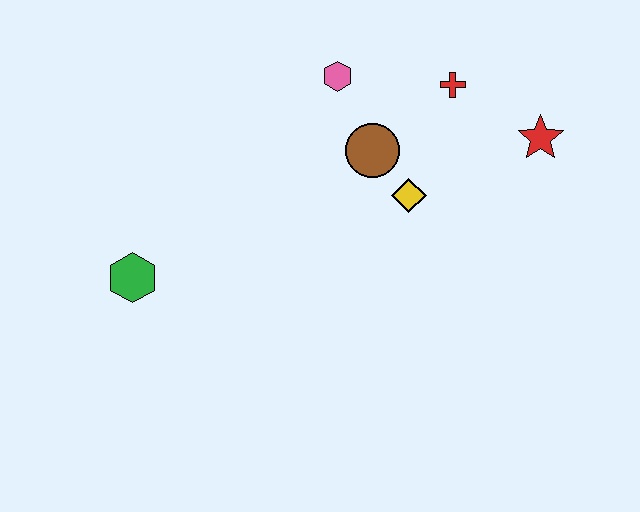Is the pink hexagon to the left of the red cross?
Yes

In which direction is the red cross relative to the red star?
The red cross is to the left of the red star.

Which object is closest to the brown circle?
The yellow diamond is closest to the brown circle.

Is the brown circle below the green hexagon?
No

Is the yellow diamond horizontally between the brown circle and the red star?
Yes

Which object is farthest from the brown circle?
The green hexagon is farthest from the brown circle.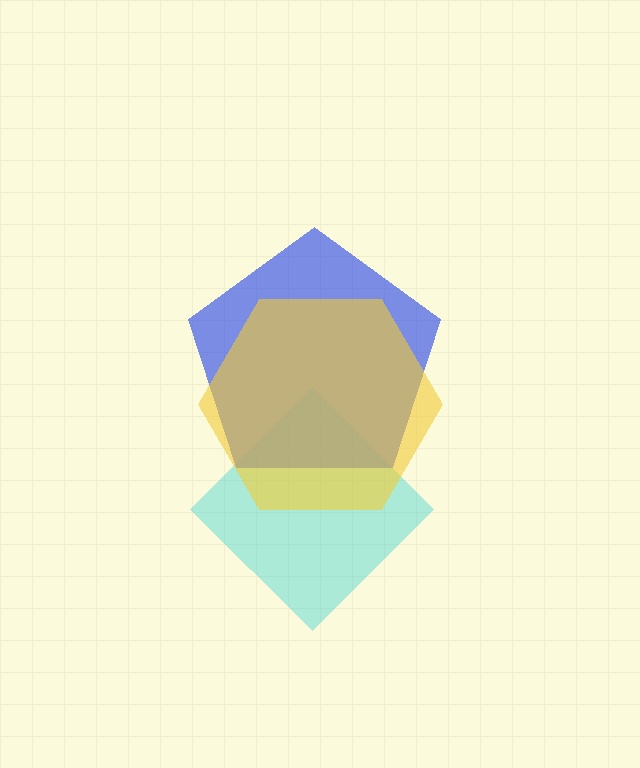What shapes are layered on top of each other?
The layered shapes are: a cyan diamond, a blue pentagon, a yellow hexagon.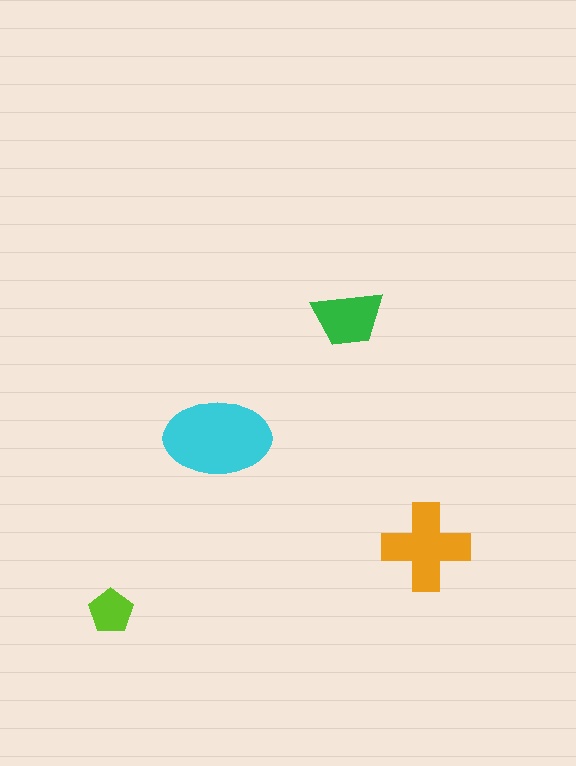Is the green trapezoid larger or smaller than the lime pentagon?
Larger.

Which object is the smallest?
The lime pentagon.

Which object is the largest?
The cyan ellipse.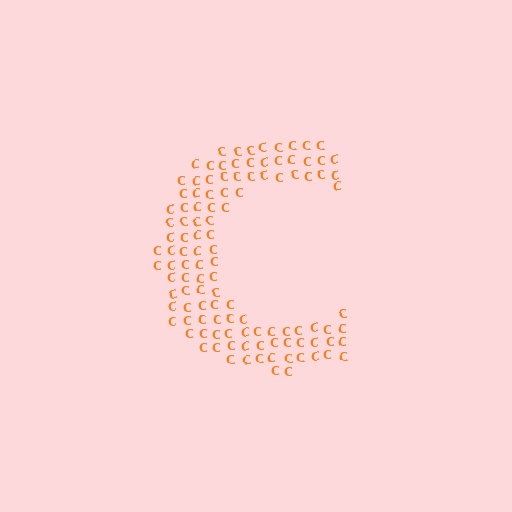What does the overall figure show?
The overall figure shows the letter C.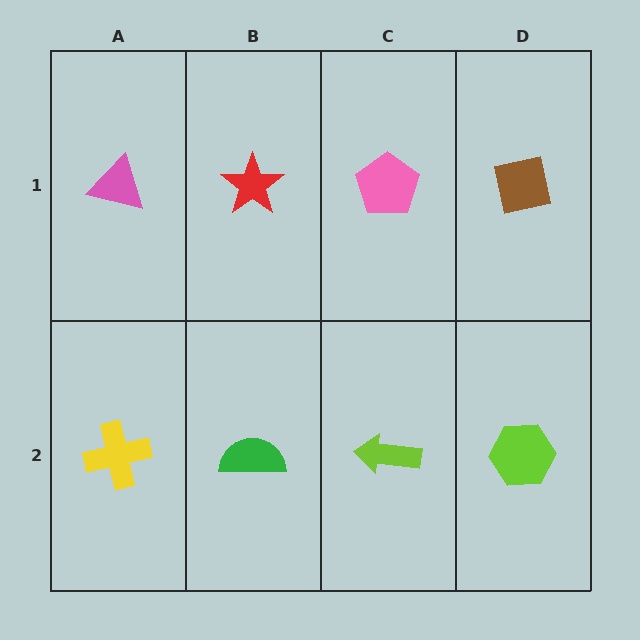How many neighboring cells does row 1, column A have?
2.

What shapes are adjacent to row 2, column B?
A red star (row 1, column B), a yellow cross (row 2, column A), a lime arrow (row 2, column C).